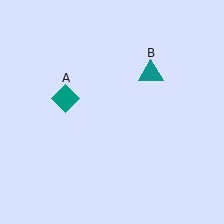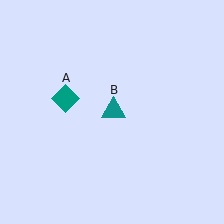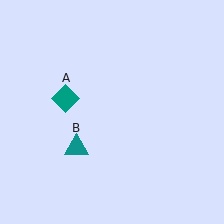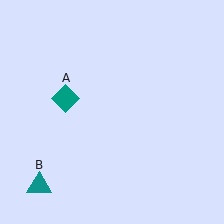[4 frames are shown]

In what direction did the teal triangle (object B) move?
The teal triangle (object B) moved down and to the left.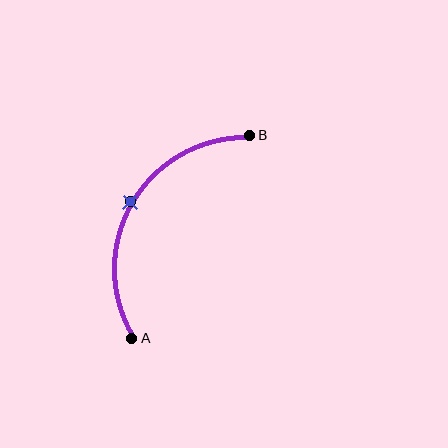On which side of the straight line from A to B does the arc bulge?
The arc bulges to the left of the straight line connecting A and B.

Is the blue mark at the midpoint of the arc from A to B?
Yes. The blue mark lies on the arc at equal arc-length from both A and B — it is the arc midpoint.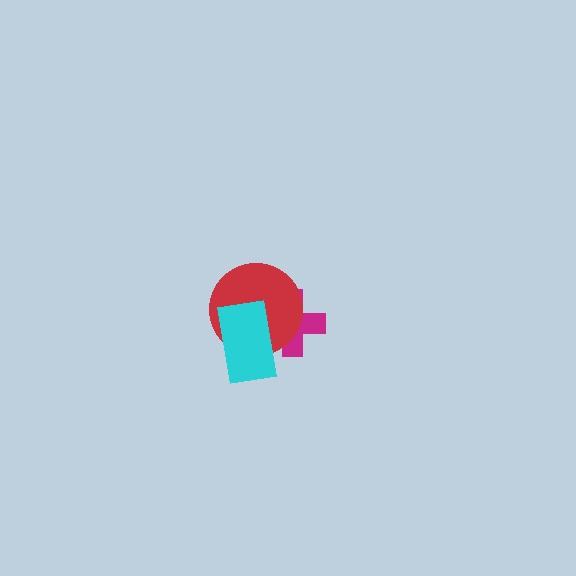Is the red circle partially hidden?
Yes, it is partially covered by another shape.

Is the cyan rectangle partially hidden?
No, no other shape covers it.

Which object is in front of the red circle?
The cyan rectangle is in front of the red circle.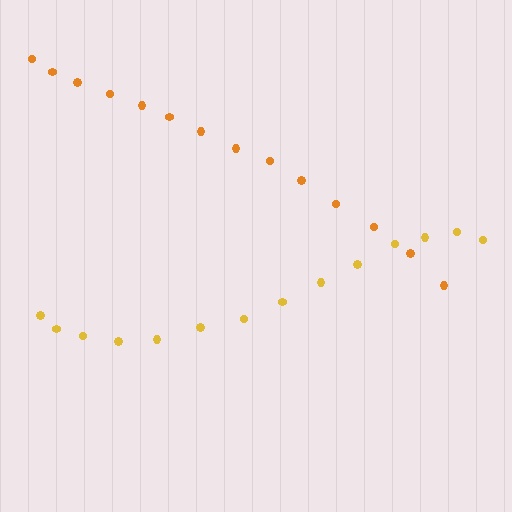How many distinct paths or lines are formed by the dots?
There are 2 distinct paths.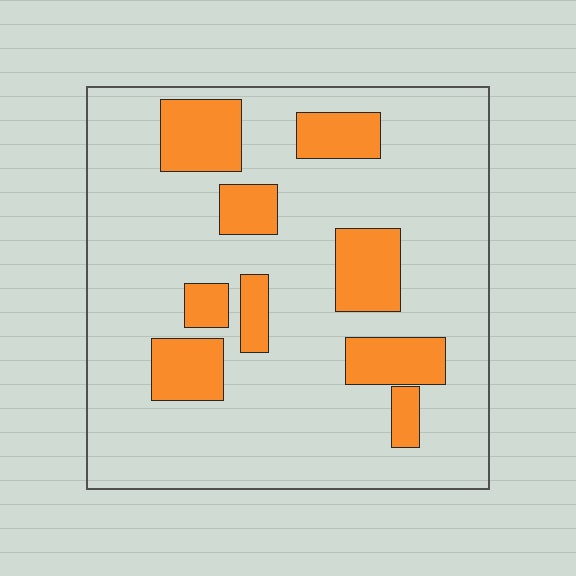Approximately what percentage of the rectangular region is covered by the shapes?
Approximately 20%.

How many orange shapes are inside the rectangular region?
9.